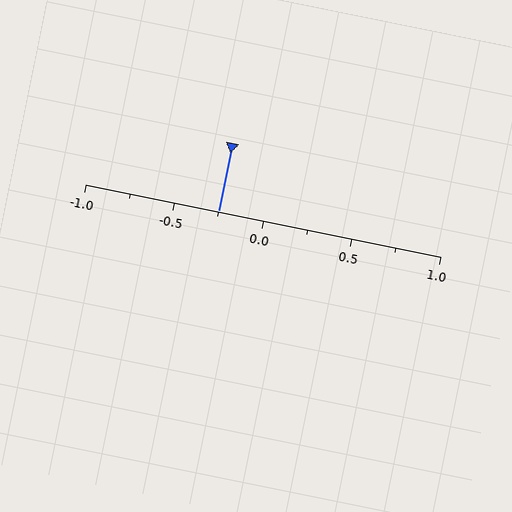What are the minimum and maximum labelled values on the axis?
The axis runs from -1.0 to 1.0.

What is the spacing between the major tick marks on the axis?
The major ticks are spaced 0.5 apart.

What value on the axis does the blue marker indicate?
The marker indicates approximately -0.25.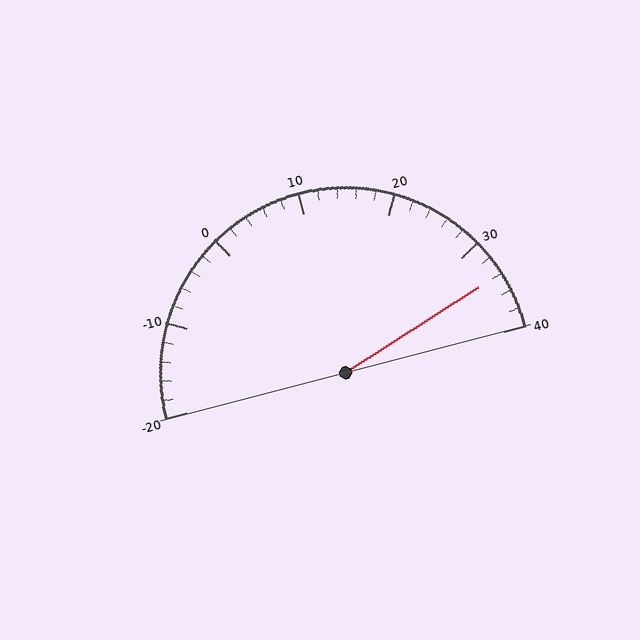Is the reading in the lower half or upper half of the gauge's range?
The reading is in the upper half of the range (-20 to 40).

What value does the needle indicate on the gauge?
The needle indicates approximately 34.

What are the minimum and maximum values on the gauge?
The gauge ranges from -20 to 40.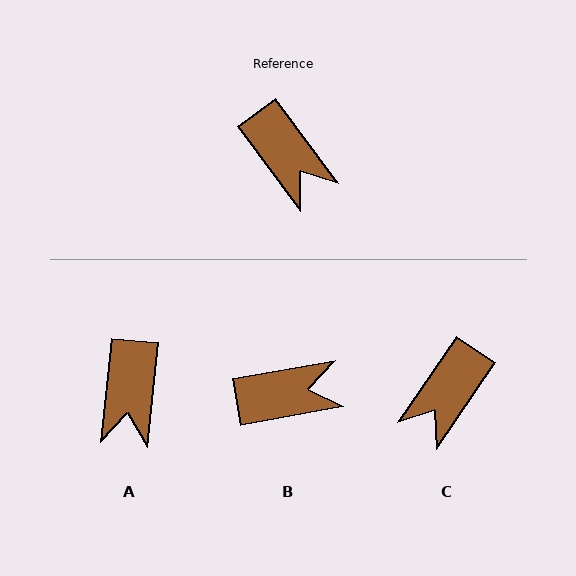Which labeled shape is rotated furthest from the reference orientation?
C, about 71 degrees away.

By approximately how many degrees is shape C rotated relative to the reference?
Approximately 71 degrees clockwise.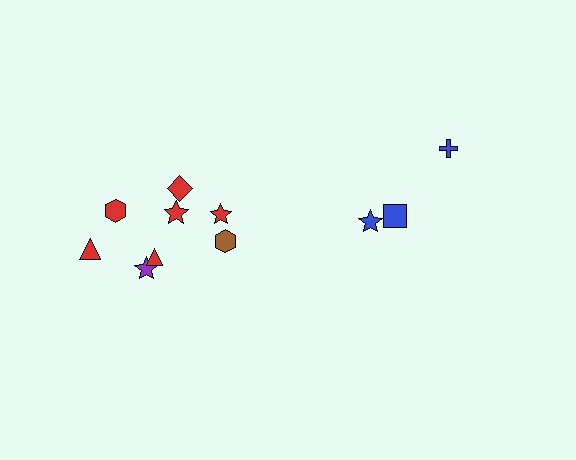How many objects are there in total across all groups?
There are 11 objects.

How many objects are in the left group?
There are 8 objects.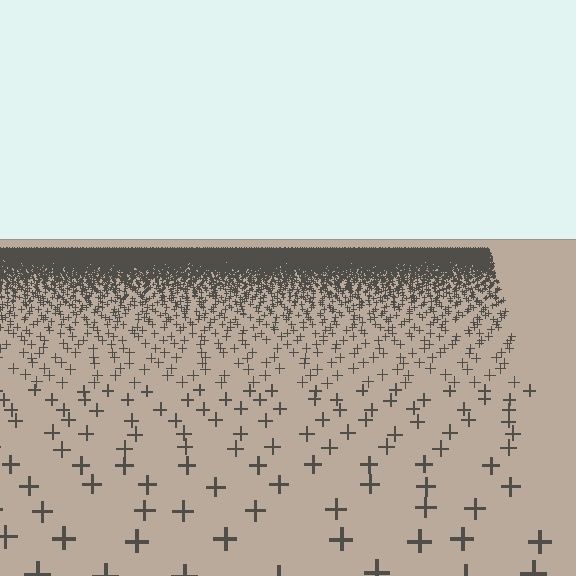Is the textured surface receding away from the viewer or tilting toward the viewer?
The surface is receding away from the viewer. Texture elements get smaller and denser toward the top.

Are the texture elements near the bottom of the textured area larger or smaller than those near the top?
Larger. Near the bottom, elements are closer to the viewer and appear at a bigger on-screen size.